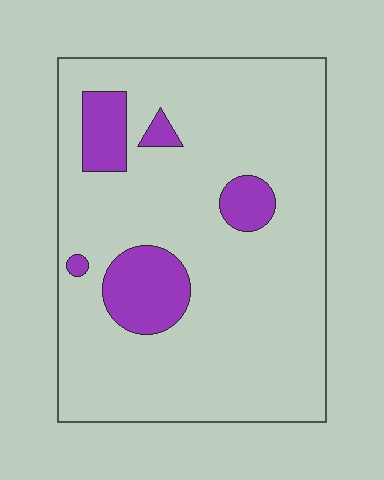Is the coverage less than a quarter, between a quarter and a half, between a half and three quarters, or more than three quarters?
Less than a quarter.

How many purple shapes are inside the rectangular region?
5.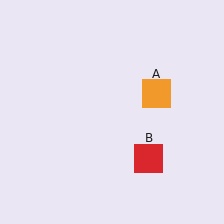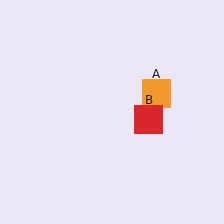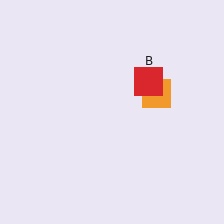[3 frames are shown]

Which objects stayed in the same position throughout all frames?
Orange square (object A) remained stationary.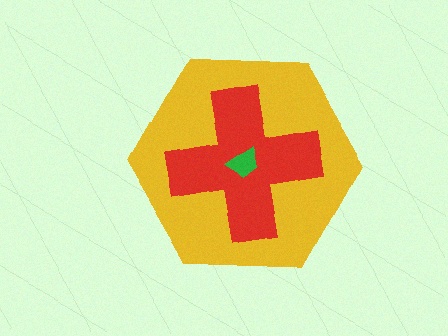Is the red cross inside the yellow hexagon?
Yes.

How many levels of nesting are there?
3.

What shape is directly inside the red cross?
The green trapezoid.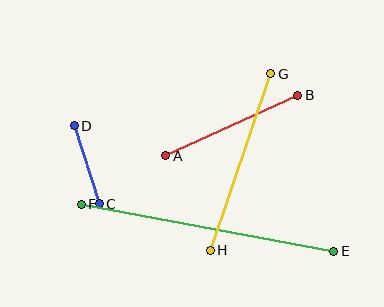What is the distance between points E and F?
The distance is approximately 257 pixels.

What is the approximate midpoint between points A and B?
The midpoint is at approximately (232, 126) pixels.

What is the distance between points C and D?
The distance is approximately 82 pixels.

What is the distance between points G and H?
The distance is approximately 187 pixels.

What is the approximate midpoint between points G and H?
The midpoint is at approximately (241, 162) pixels.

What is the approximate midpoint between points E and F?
The midpoint is at approximately (207, 228) pixels.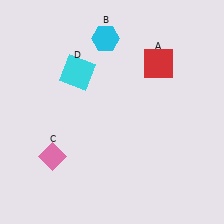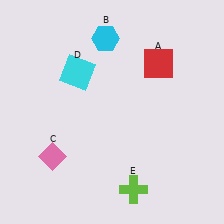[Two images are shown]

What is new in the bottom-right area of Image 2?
A lime cross (E) was added in the bottom-right area of Image 2.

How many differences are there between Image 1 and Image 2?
There is 1 difference between the two images.